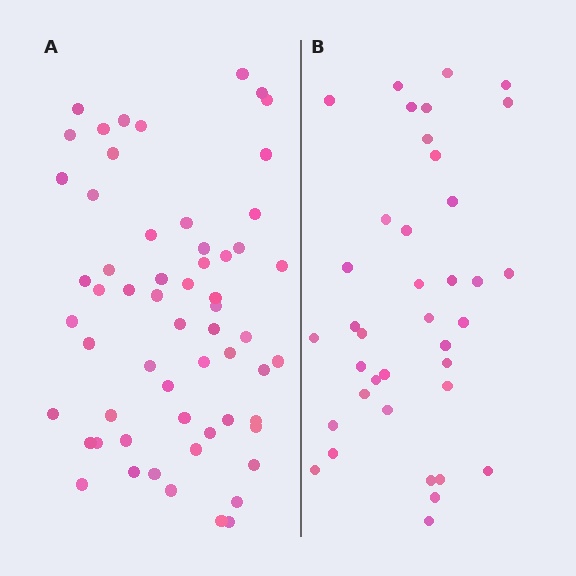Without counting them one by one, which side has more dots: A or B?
Region A (the left region) has more dots.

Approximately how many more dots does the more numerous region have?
Region A has approximately 20 more dots than region B.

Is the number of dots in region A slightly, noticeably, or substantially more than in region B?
Region A has substantially more. The ratio is roughly 1.6 to 1.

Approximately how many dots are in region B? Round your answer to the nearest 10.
About 40 dots. (The exact count is 38, which rounds to 40.)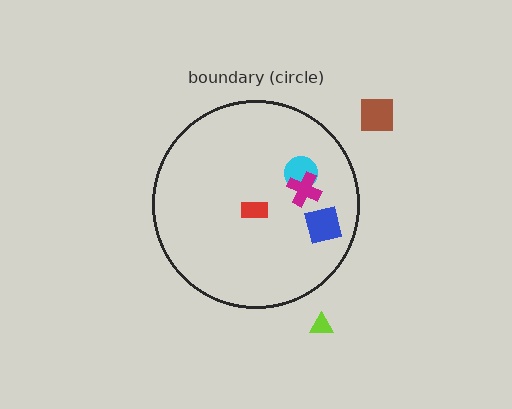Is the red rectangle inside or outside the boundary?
Inside.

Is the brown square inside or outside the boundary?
Outside.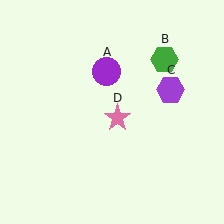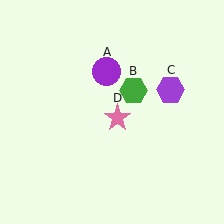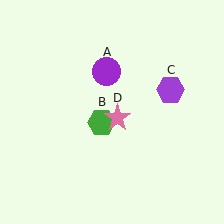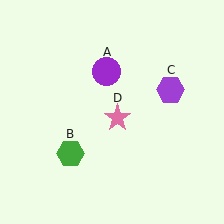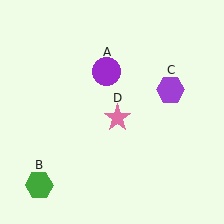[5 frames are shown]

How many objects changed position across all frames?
1 object changed position: green hexagon (object B).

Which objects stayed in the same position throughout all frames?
Purple circle (object A) and purple hexagon (object C) and pink star (object D) remained stationary.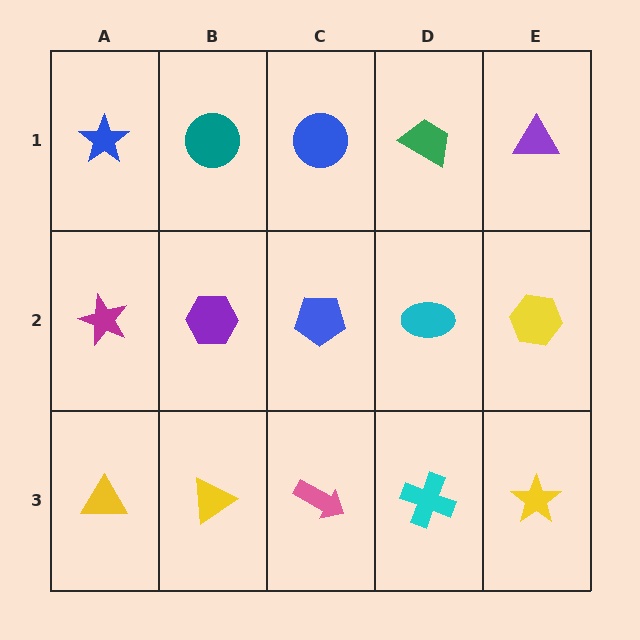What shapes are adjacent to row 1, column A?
A magenta star (row 2, column A), a teal circle (row 1, column B).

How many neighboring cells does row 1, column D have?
3.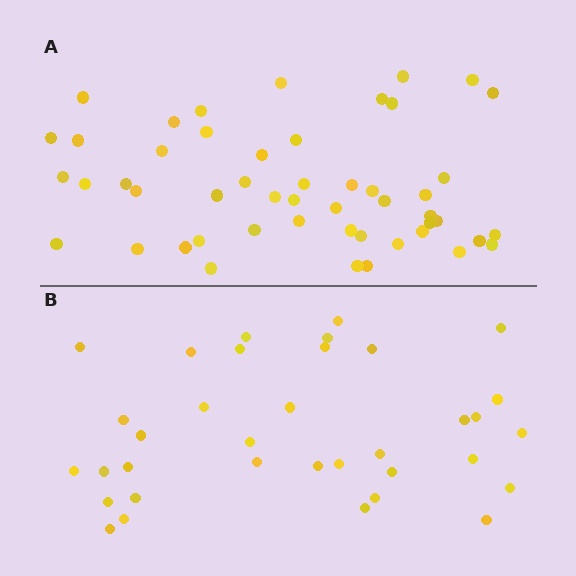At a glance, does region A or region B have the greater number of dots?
Region A (the top region) has more dots.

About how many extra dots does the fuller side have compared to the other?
Region A has approximately 15 more dots than region B.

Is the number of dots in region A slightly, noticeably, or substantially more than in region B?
Region A has noticeably more, but not dramatically so. The ratio is roughly 1.4 to 1.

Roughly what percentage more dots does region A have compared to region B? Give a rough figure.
About 45% more.